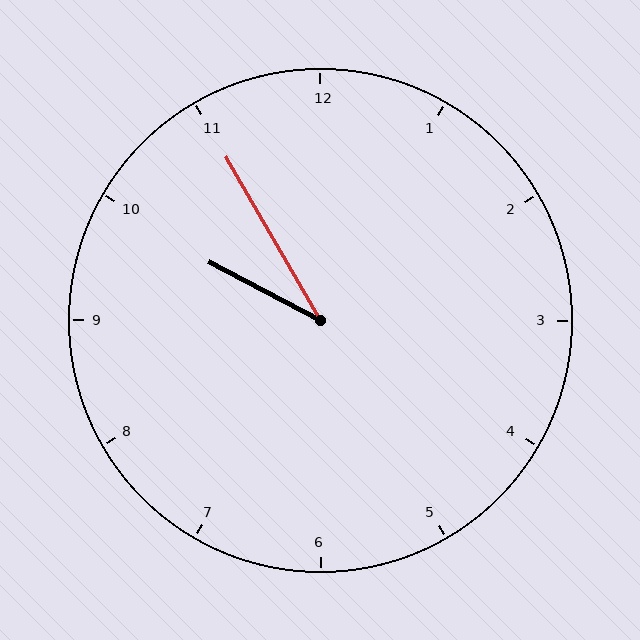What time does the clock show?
9:55.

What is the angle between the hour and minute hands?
Approximately 32 degrees.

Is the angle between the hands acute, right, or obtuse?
It is acute.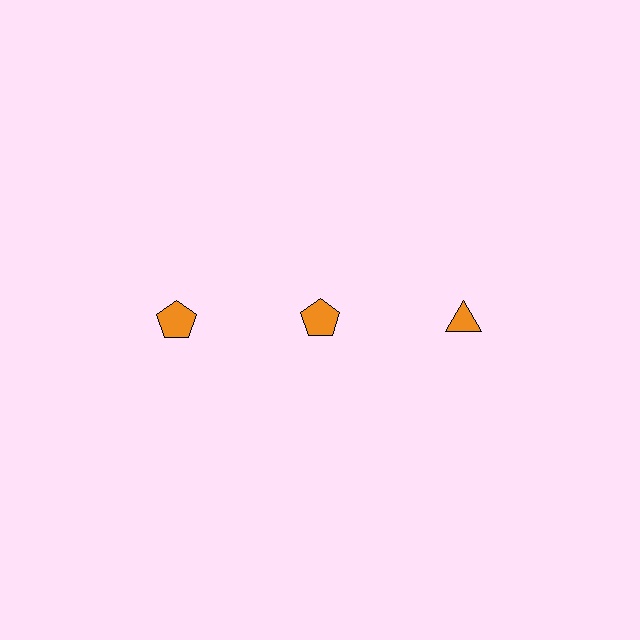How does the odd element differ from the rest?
It has a different shape: triangle instead of pentagon.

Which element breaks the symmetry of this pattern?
The orange triangle in the top row, center column breaks the symmetry. All other shapes are orange pentagons.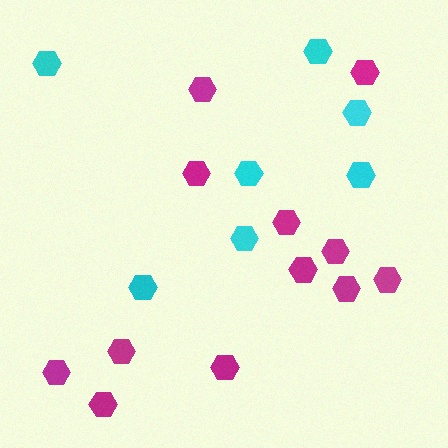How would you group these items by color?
There are 2 groups: one group of magenta hexagons (12) and one group of cyan hexagons (7).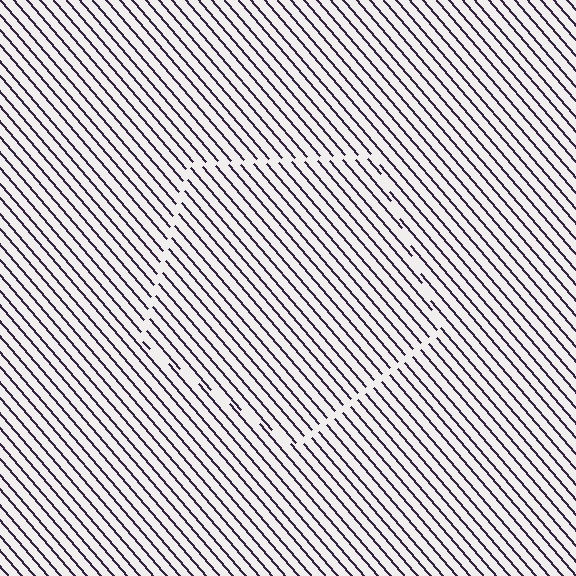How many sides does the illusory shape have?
5 sides — the line-ends trace a pentagon.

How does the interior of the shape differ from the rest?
The interior of the shape contains the same grating, shifted by half a period — the contour is defined by the phase discontinuity where line-ends from the inner and outer gratings abut.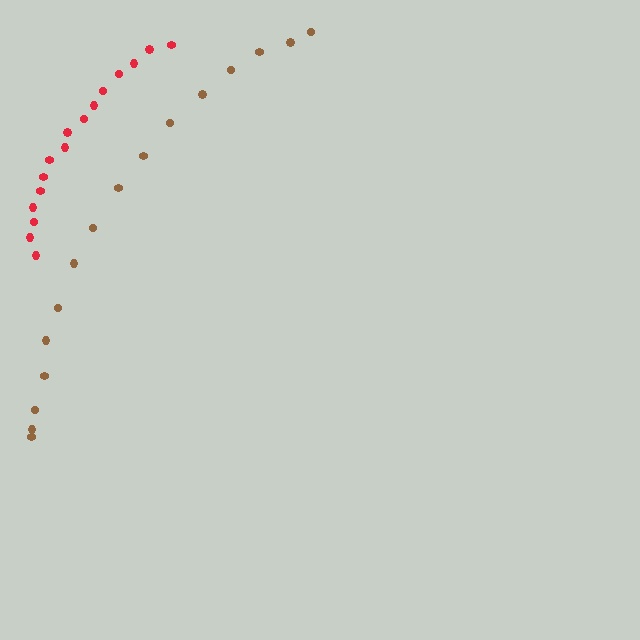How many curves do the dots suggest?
There are 2 distinct paths.